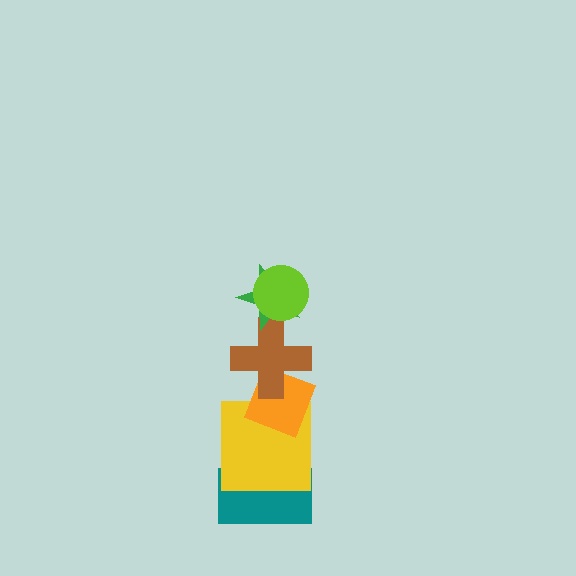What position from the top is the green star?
The green star is 2nd from the top.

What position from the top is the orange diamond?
The orange diamond is 4th from the top.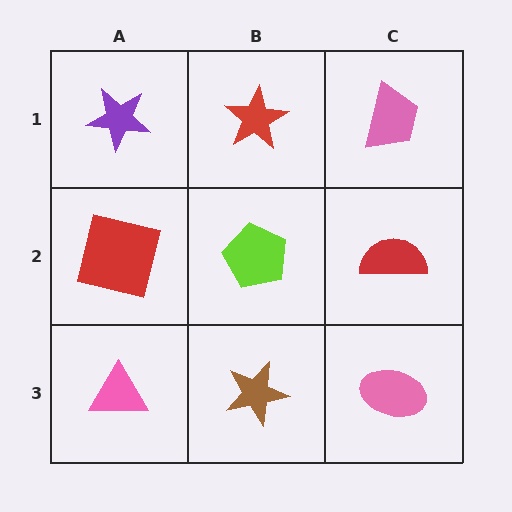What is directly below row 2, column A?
A pink triangle.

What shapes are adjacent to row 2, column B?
A red star (row 1, column B), a brown star (row 3, column B), a red square (row 2, column A), a red semicircle (row 2, column C).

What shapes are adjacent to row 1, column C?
A red semicircle (row 2, column C), a red star (row 1, column B).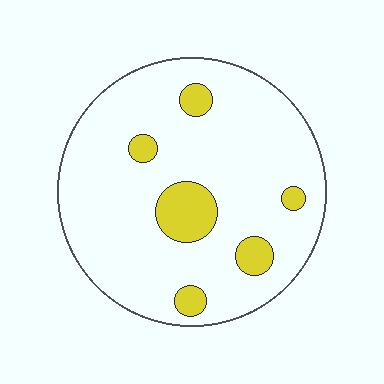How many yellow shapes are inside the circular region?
6.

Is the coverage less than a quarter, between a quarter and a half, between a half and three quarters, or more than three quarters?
Less than a quarter.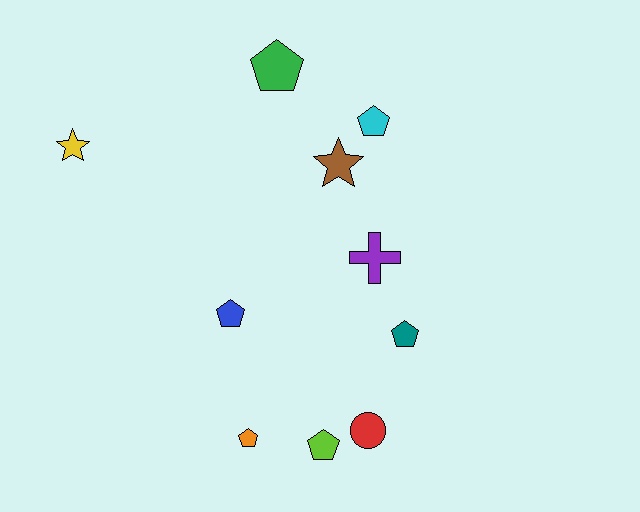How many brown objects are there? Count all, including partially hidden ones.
There is 1 brown object.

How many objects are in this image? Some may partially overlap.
There are 10 objects.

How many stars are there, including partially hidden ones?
There are 2 stars.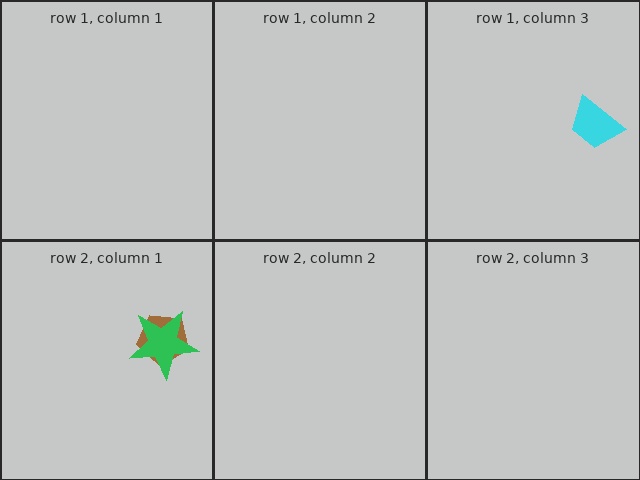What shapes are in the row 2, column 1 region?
The brown pentagon, the green star.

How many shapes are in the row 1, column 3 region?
1.